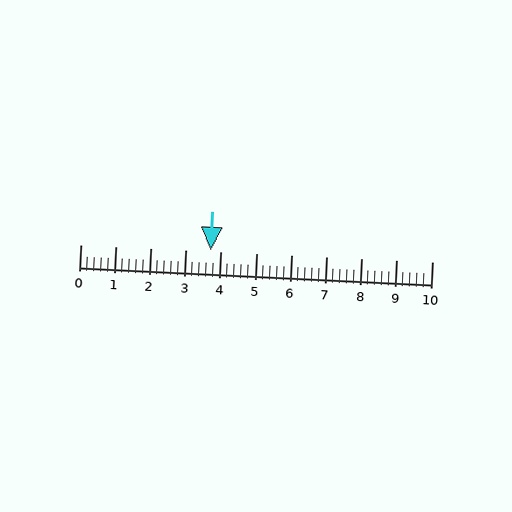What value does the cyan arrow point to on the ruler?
The cyan arrow points to approximately 3.7.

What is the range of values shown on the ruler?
The ruler shows values from 0 to 10.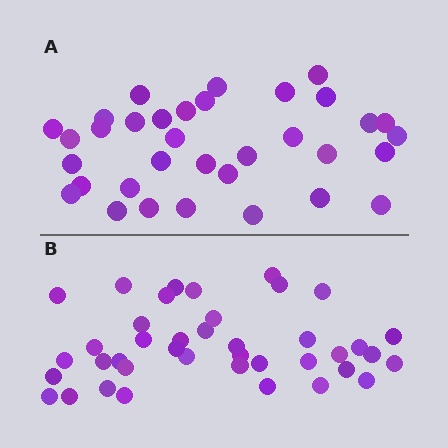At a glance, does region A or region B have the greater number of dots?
Region B (the bottom region) has more dots.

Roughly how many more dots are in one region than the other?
Region B has about 6 more dots than region A.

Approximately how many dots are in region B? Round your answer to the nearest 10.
About 40 dots.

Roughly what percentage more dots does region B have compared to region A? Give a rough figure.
About 20% more.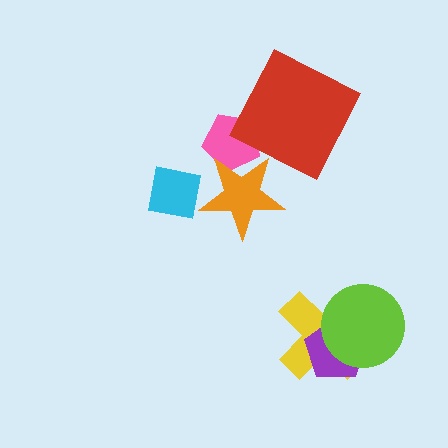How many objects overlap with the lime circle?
2 objects overlap with the lime circle.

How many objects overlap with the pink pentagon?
2 objects overlap with the pink pentagon.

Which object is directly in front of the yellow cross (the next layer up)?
The purple pentagon is directly in front of the yellow cross.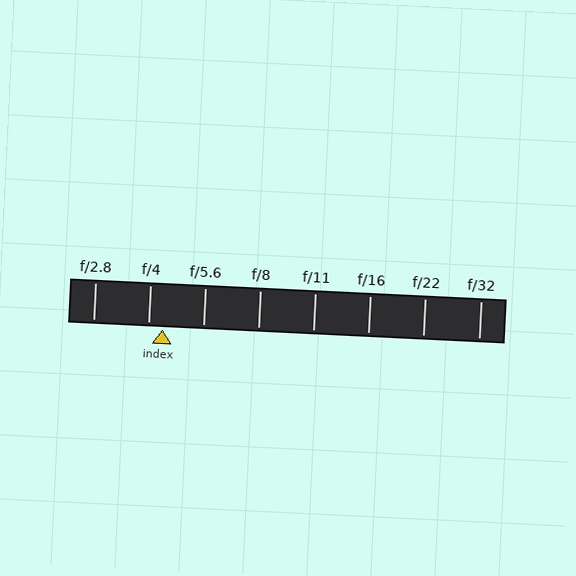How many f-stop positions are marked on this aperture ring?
There are 8 f-stop positions marked.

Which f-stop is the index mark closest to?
The index mark is closest to f/4.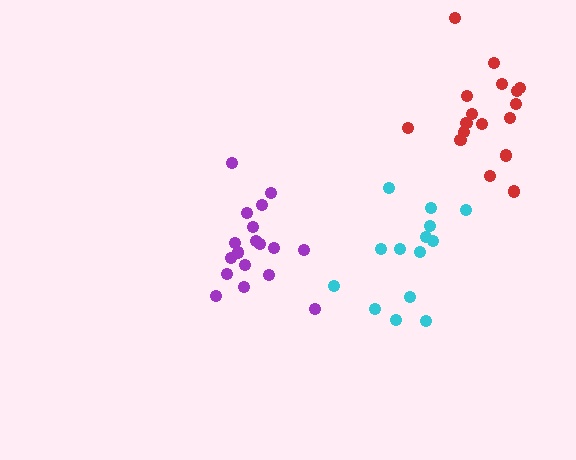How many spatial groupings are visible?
There are 3 spatial groupings.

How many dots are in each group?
Group 1: 14 dots, Group 2: 17 dots, Group 3: 18 dots (49 total).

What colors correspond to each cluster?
The clusters are colored: cyan, red, purple.